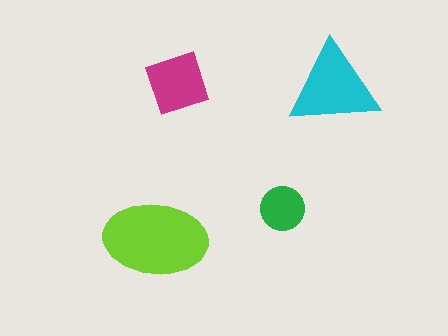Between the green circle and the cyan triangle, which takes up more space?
The cyan triangle.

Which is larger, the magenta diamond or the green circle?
The magenta diamond.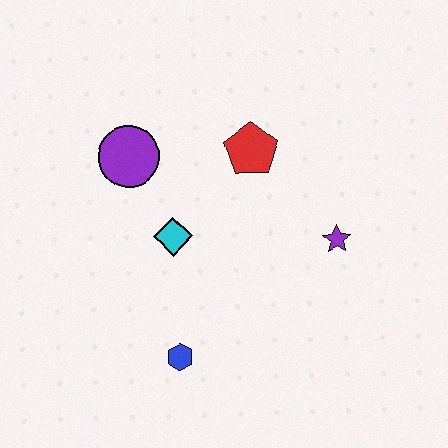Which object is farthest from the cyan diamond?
The purple star is farthest from the cyan diamond.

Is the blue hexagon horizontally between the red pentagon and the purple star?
No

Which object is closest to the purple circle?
The cyan diamond is closest to the purple circle.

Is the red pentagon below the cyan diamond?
No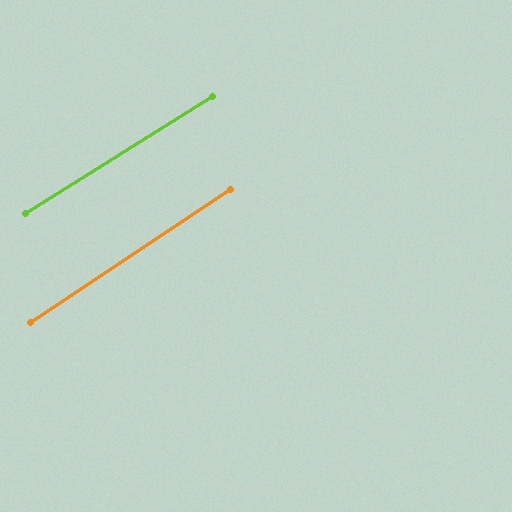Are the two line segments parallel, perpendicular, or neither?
Parallel — their directions differ by only 1.6°.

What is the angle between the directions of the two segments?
Approximately 2 degrees.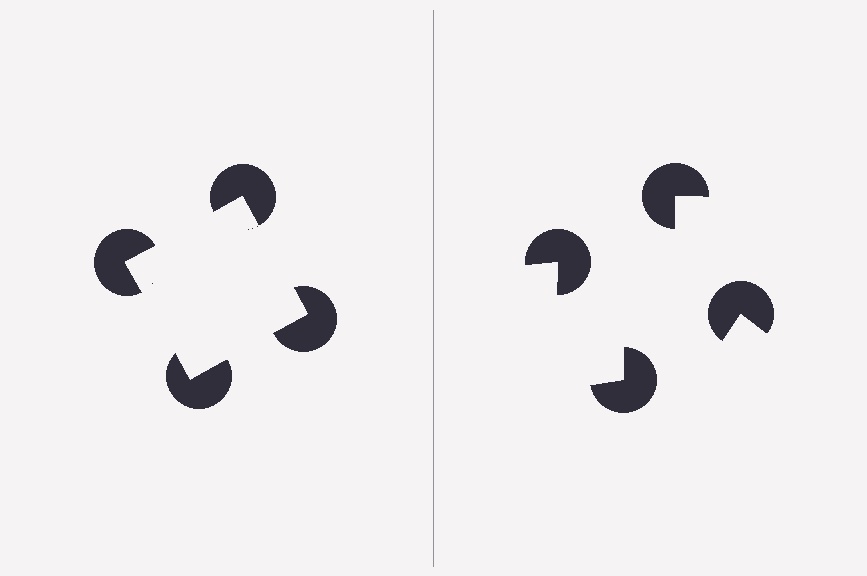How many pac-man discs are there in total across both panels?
8 — 4 on each side.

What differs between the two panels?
The pac-man discs are positioned identically on both sides; only the wedge orientations differ. On the left they align to a square; on the right they are misaligned.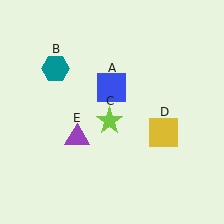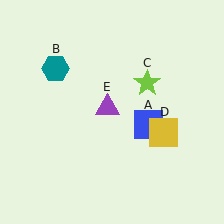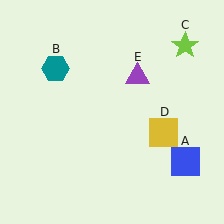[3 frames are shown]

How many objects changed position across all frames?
3 objects changed position: blue square (object A), lime star (object C), purple triangle (object E).